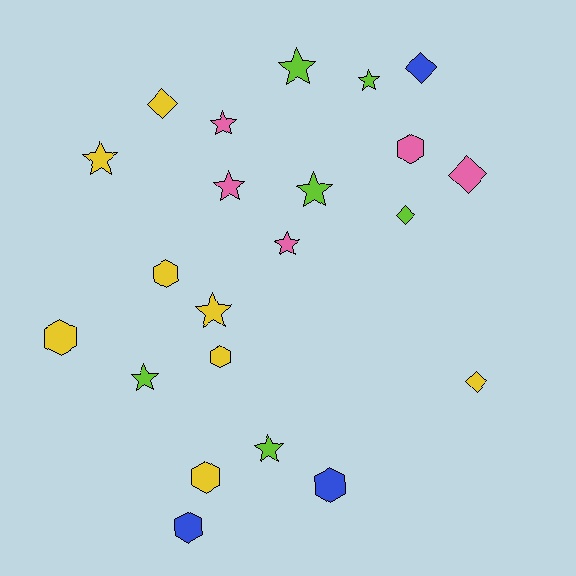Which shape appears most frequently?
Star, with 10 objects.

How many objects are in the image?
There are 22 objects.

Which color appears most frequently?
Yellow, with 8 objects.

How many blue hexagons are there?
There are 2 blue hexagons.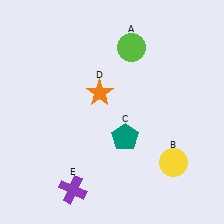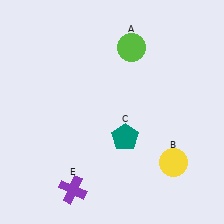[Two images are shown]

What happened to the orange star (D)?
The orange star (D) was removed in Image 2. It was in the top-left area of Image 1.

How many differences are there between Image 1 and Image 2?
There is 1 difference between the two images.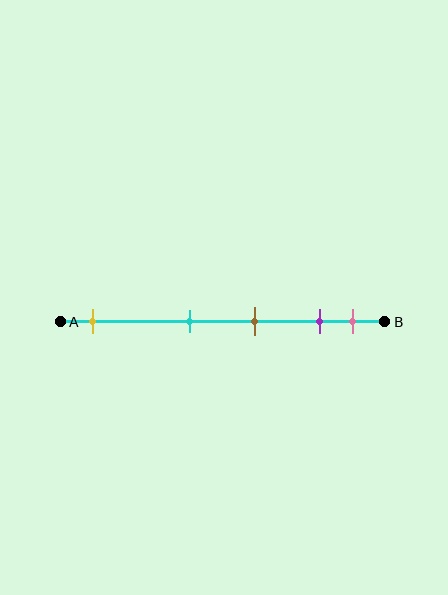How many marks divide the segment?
There are 5 marks dividing the segment.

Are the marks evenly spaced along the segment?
No, the marks are not evenly spaced.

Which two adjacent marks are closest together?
The purple and pink marks are the closest adjacent pair.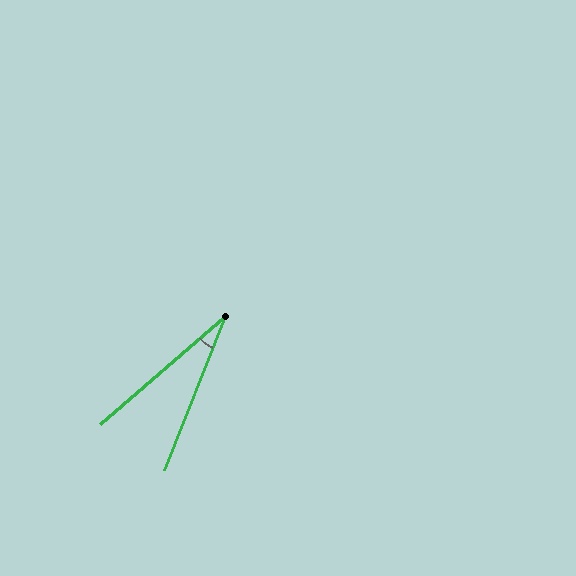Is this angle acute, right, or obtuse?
It is acute.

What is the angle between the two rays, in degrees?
Approximately 27 degrees.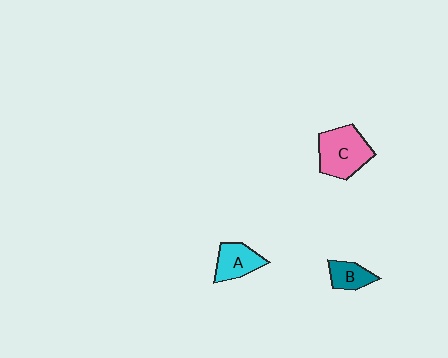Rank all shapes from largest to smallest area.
From largest to smallest: C (pink), A (cyan), B (teal).